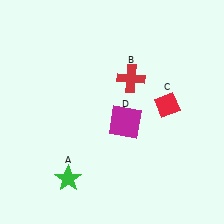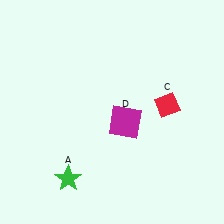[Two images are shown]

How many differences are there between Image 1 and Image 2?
There is 1 difference between the two images.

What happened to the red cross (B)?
The red cross (B) was removed in Image 2. It was in the top-right area of Image 1.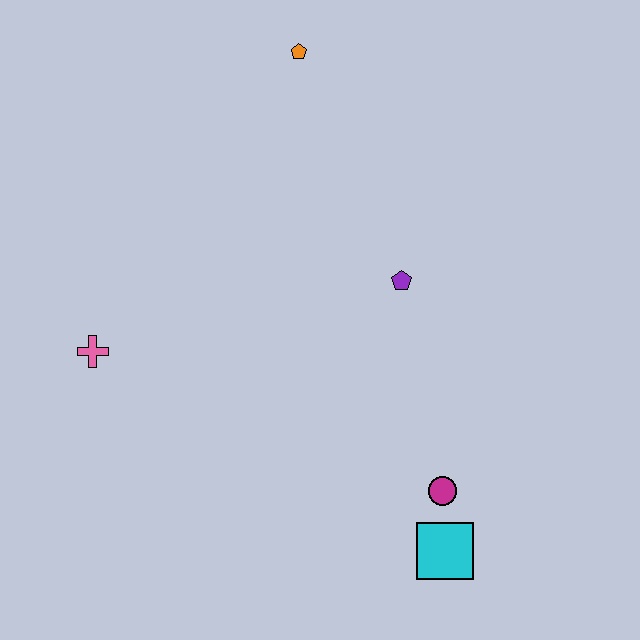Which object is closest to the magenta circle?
The cyan square is closest to the magenta circle.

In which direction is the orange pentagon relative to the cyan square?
The orange pentagon is above the cyan square.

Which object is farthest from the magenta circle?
The orange pentagon is farthest from the magenta circle.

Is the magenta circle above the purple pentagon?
No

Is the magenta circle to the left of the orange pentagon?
No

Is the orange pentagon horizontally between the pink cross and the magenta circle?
Yes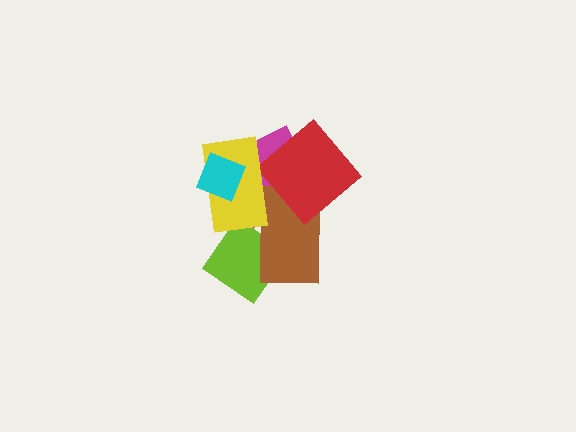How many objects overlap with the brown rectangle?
4 objects overlap with the brown rectangle.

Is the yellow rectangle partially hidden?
Yes, it is partially covered by another shape.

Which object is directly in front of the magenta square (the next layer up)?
The brown rectangle is directly in front of the magenta square.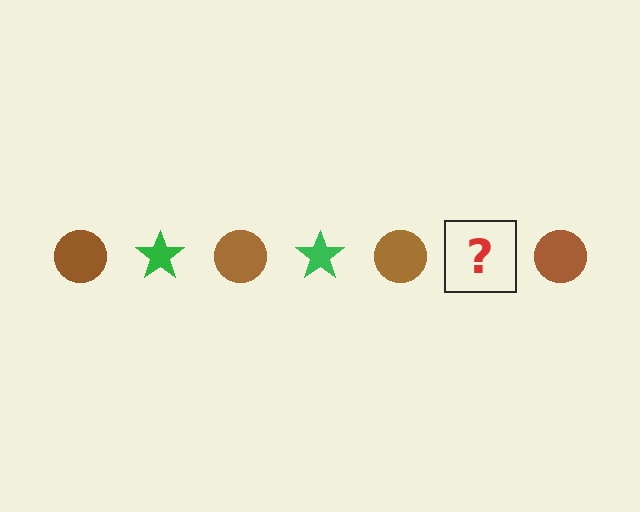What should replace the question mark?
The question mark should be replaced with a green star.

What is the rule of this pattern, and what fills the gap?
The rule is that the pattern alternates between brown circle and green star. The gap should be filled with a green star.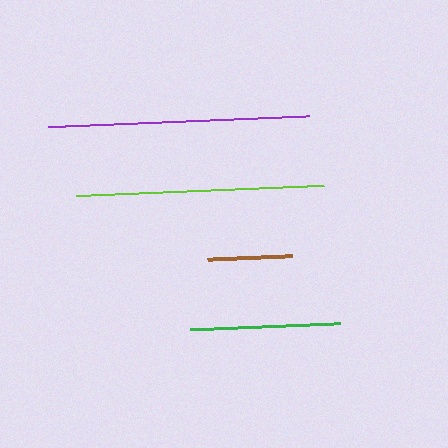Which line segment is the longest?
The purple line is the longest at approximately 261 pixels.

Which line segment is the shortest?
The brown line is the shortest at approximately 85 pixels.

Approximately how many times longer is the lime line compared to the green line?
The lime line is approximately 1.7 times the length of the green line.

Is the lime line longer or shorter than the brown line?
The lime line is longer than the brown line.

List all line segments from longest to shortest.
From longest to shortest: purple, lime, green, brown.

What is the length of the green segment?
The green segment is approximately 150 pixels long.